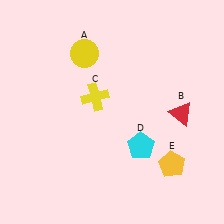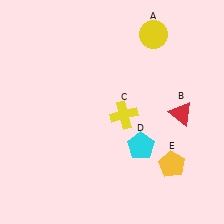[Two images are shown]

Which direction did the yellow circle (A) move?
The yellow circle (A) moved right.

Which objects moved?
The objects that moved are: the yellow circle (A), the yellow cross (C).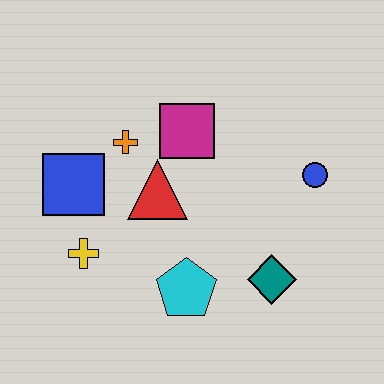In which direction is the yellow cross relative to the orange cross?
The yellow cross is below the orange cross.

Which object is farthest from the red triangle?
The blue circle is farthest from the red triangle.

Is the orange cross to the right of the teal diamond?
No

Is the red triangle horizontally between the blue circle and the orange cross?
Yes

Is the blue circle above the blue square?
Yes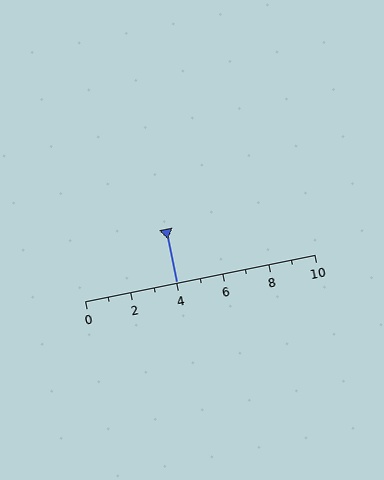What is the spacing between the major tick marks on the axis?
The major ticks are spaced 2 apart.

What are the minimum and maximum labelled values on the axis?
The axis runs from 0 to 10.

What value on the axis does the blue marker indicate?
The marker indicates approximately 4.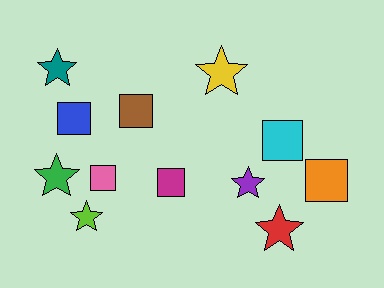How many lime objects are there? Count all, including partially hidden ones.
There is 1 lime object.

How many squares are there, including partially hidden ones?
There are 6 squares.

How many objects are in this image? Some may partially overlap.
There are 12 objects.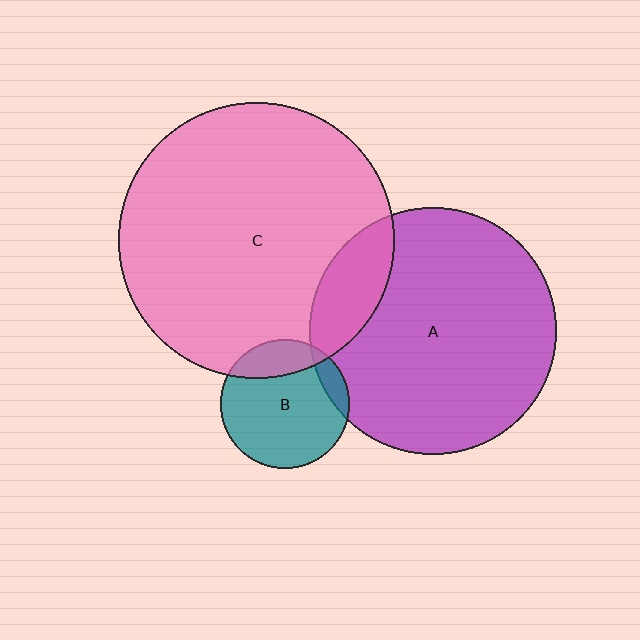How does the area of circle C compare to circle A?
Approximately 1.2 times.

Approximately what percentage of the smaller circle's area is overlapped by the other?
Approximately 10%.